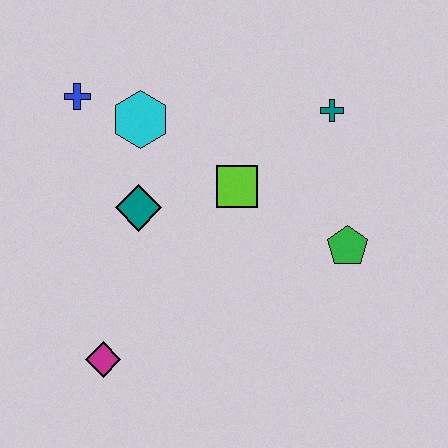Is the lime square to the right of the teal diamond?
Yes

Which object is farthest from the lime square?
The magenta diamond is farthest from the lime square.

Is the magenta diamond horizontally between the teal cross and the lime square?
No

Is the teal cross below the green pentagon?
No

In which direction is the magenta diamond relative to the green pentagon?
The magenta diamond is to the left of the green pentagon.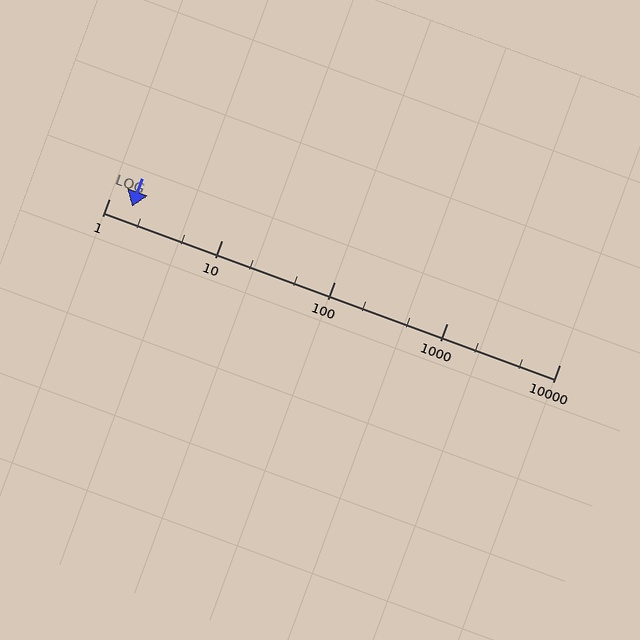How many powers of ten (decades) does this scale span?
The scale spans 4 decades, from 1 to 10000.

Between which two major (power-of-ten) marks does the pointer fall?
The pointer is between 1 and 10.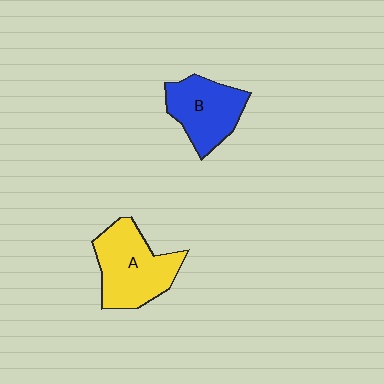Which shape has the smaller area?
Shape B (blue).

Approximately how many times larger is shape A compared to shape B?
Approximately 1.2 times.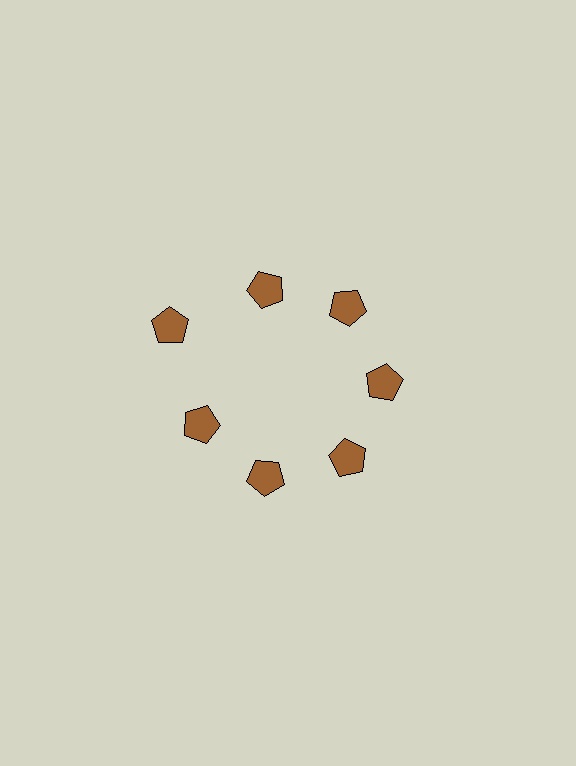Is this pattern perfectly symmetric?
No. The 7 brown pentagons are arranged in a ring, but one element near the 10 o'clock position is pushed outward from the center, breaking the 7-fold rotational symmetry.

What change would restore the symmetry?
The symmetry would be restored by moving it inward, back onto the ring so that all 7 pentagons sit at equal angles and equal distance from the center.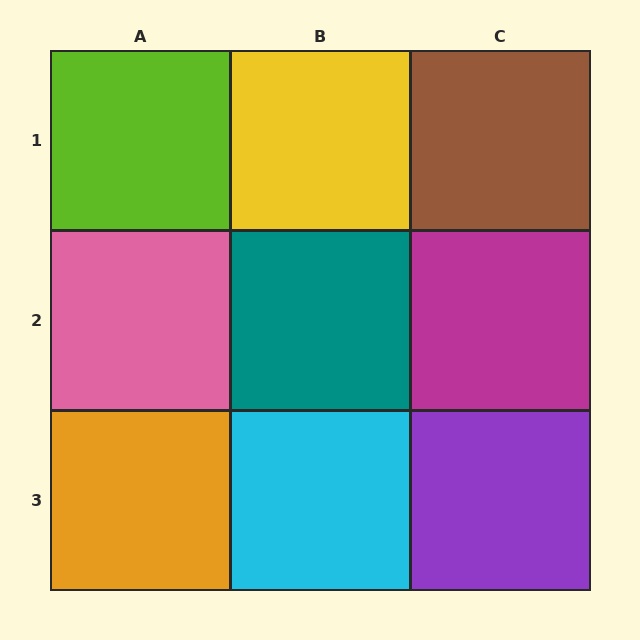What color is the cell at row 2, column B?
Teal.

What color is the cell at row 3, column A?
Orange.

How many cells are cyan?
1 cell is cyan.